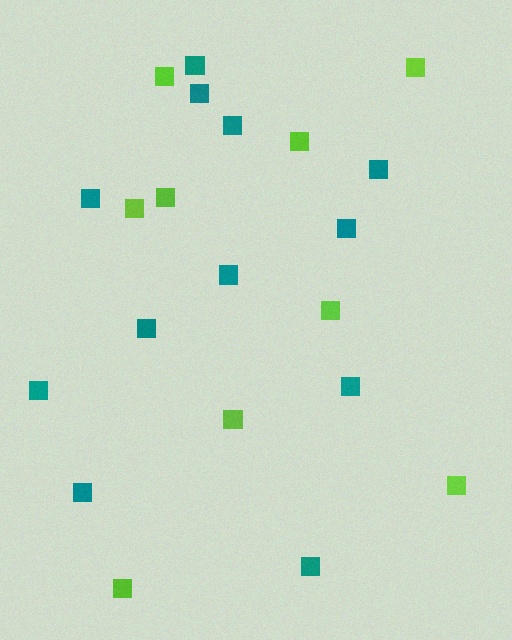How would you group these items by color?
There are 2 groups: one group of teal squares (12) and one group of lime squares (9).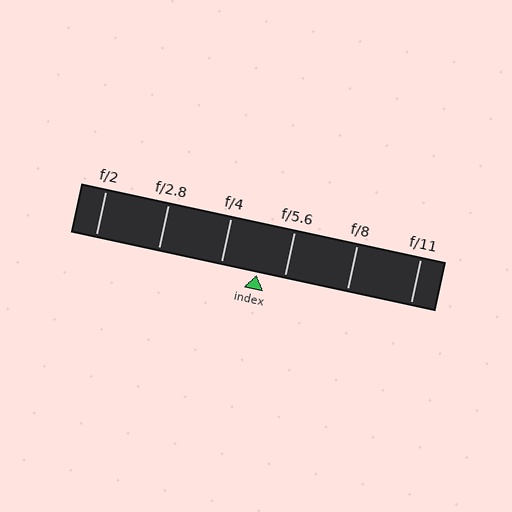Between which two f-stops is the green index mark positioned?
The index mark is between f/4 and f/5.6.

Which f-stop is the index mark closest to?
The index mark is closest to f/5.6.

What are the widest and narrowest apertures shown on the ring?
The widest aperture shown is f/2 and the narrowest is f/11.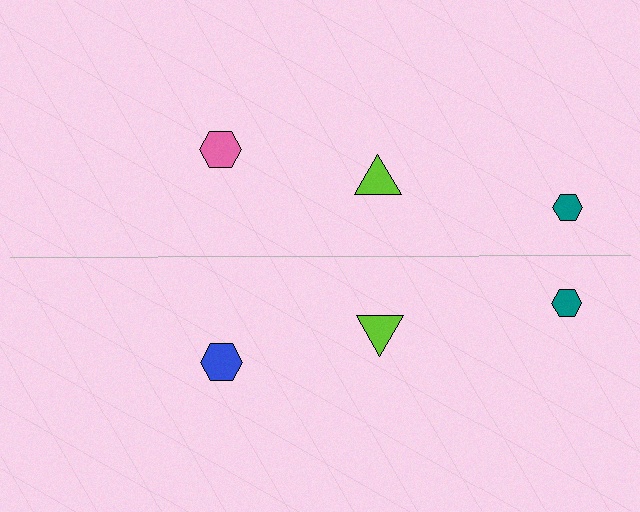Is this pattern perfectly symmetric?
No, the pattern is not perfectly symmetric. The blue hexagon on the bottom side breaks the symmetry — its mirror counterpart is pink.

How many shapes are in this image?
There are 6 shapes in this image.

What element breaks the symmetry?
The blue hexagon on the bottom side breaks the symmetry — its mirror counterpart is pink.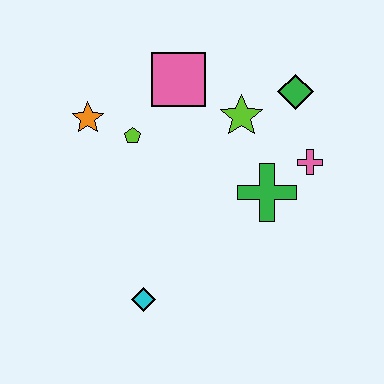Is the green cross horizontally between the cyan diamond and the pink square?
No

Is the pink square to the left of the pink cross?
Yes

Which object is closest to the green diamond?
The lime star is closest to the green diamond.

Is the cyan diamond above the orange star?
No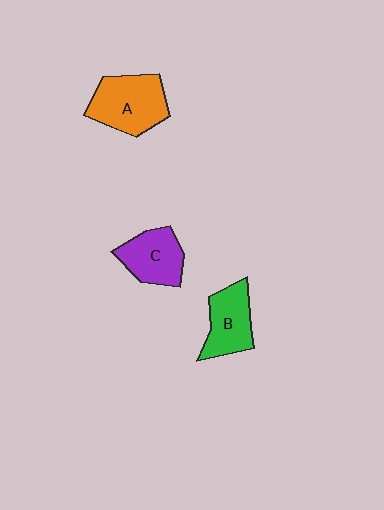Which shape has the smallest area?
Shape C (purple).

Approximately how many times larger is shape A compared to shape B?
Approximately 1.3 times.